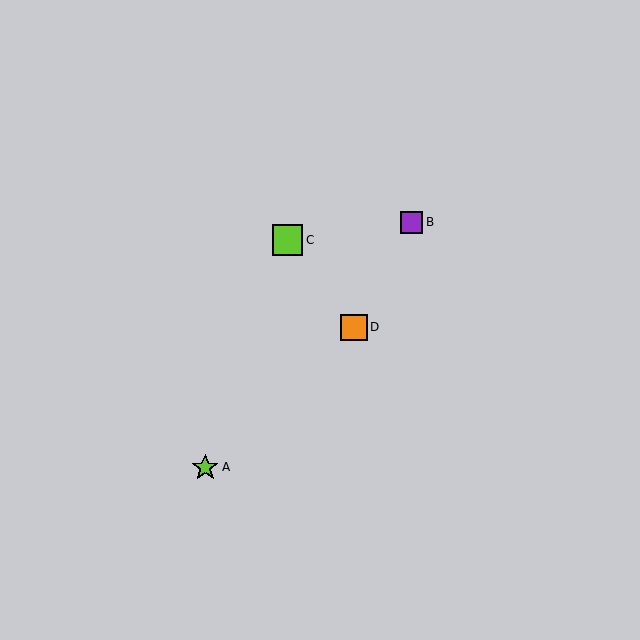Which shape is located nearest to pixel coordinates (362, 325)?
The orange square (labeled D) at (354, 327) is nearest to that location.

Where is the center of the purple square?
The center of the purple square is at (411, 222).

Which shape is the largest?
The lime square (labeled C) is the largest.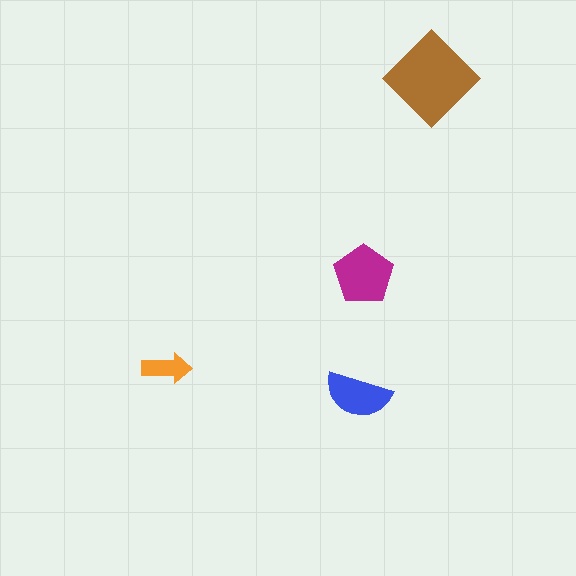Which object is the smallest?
The orange arrow.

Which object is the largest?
The brown diamond.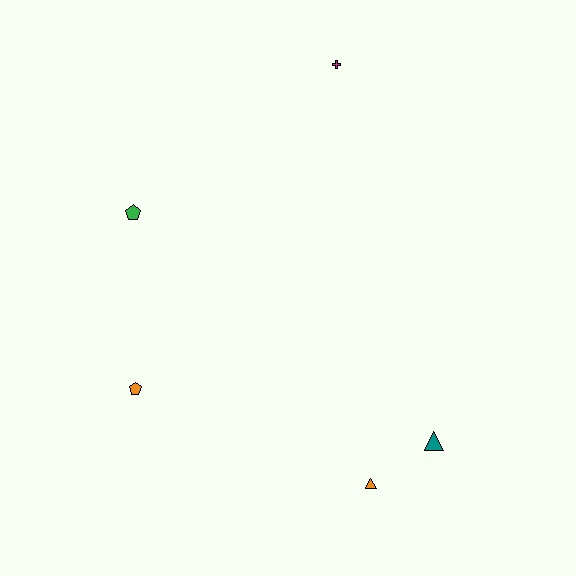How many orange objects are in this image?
There are 2 orange objects.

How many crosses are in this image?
There is 1 cross.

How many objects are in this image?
There are 5 objects.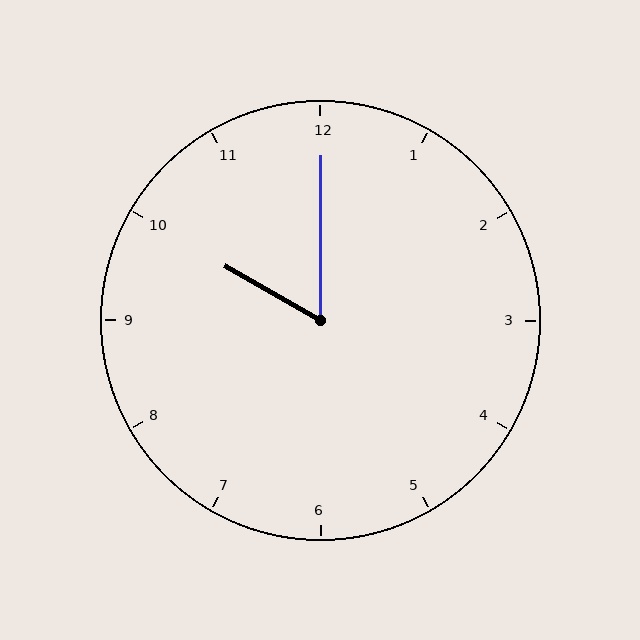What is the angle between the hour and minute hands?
Approximately 60 degrees.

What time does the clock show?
10:00.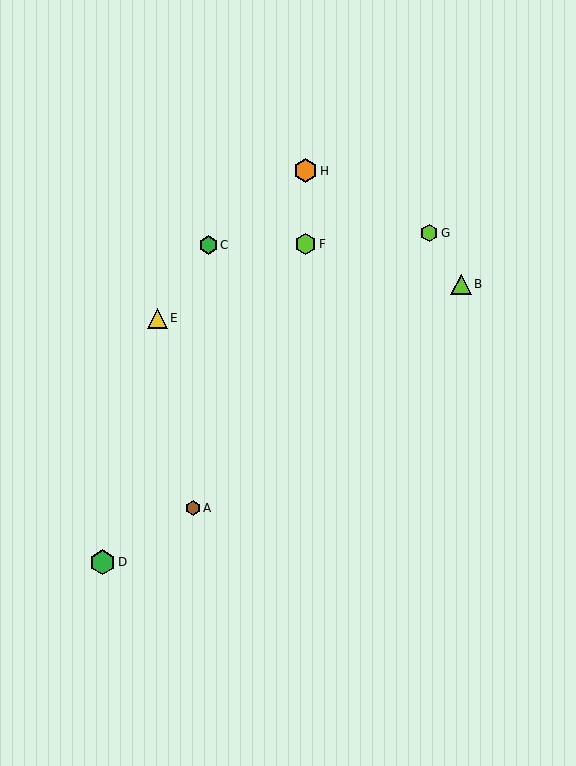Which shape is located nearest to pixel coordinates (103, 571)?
The green hexagon (labeled D) at (102, 562) is nearest to that location.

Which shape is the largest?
The green hexagon (labeled D) is the largest.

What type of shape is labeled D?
Shape D is a green hexagon.